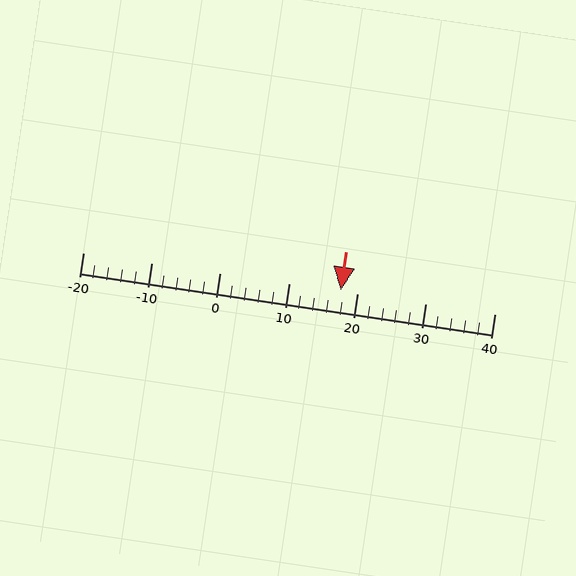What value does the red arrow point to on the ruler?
The red arrow points to approximately 18.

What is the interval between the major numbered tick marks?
The major tick marks are spaced 10 units apart.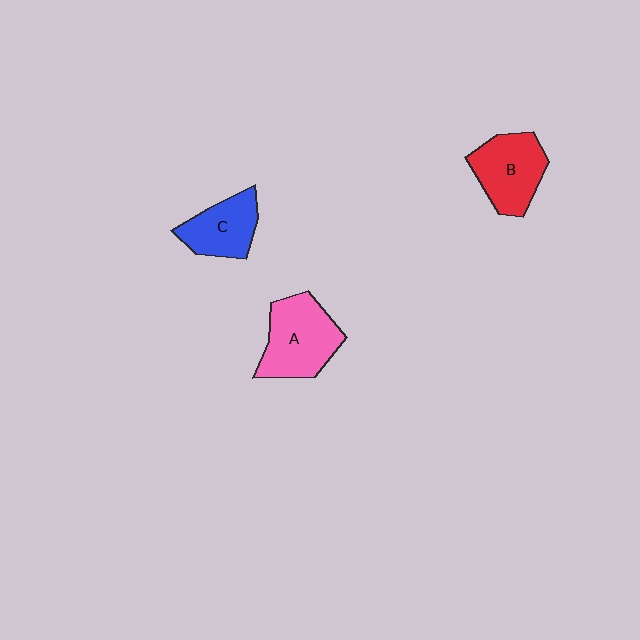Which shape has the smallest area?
Shape C (blue).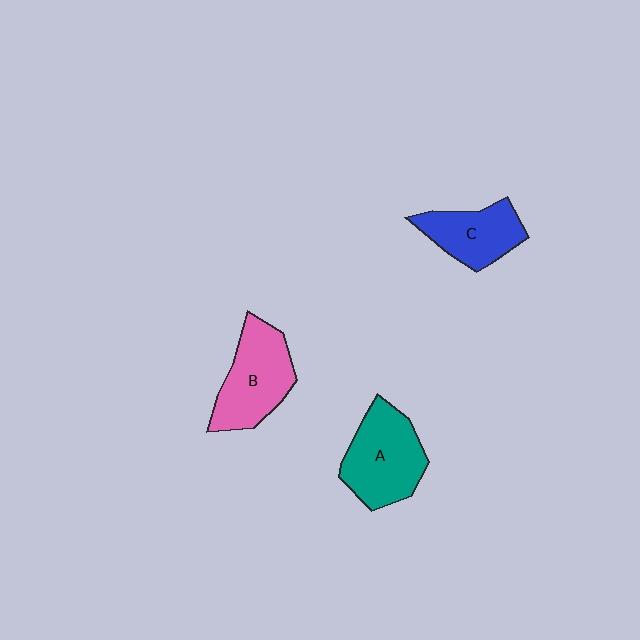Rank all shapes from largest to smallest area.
From largest to smallest: A (teal), B (pink), C (blue).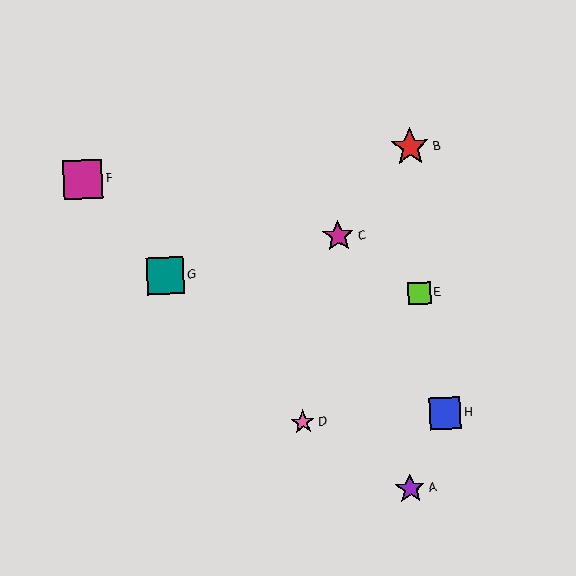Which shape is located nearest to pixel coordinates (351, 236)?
The magenta star (labeled C) at (338, 236) is nearest to that location.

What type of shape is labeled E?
Shape E is a lime square.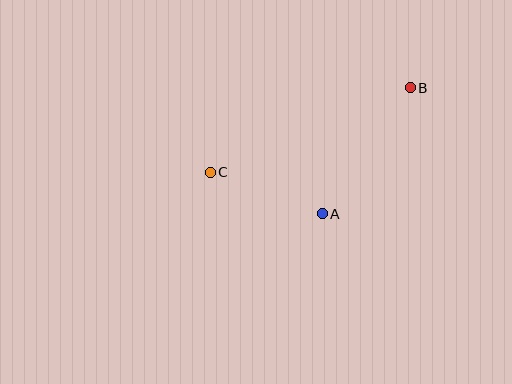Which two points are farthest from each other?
Points B and C are farthest from each other.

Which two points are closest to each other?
Points A and C are closest to each other.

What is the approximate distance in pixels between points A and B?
The distance between A and B is approximately 154 pixels.